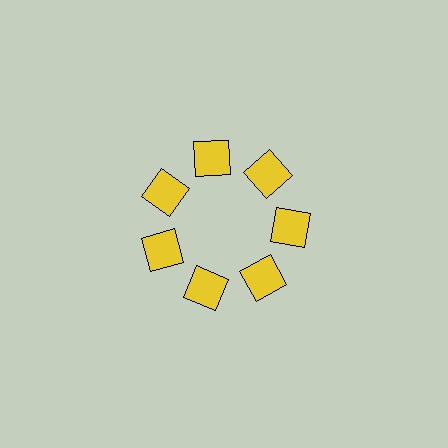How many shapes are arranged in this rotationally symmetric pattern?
There are 7 shapes, arranged in 7 groups of 1.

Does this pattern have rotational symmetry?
Yes, this pattern has 7-fold rotational symmetry. It looks the same after rotating 51 degrees around the center.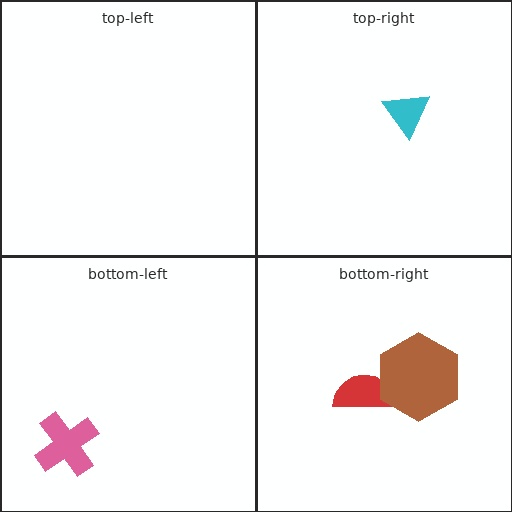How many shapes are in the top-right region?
1.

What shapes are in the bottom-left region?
The pink cross.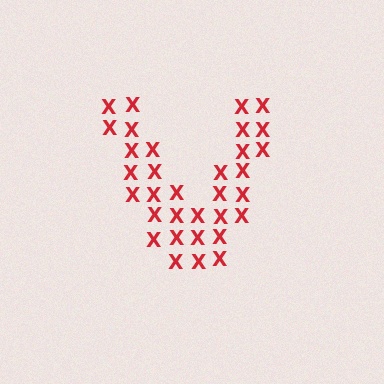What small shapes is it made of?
It is made of small letter X's.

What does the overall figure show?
The overall figure shows the letter V.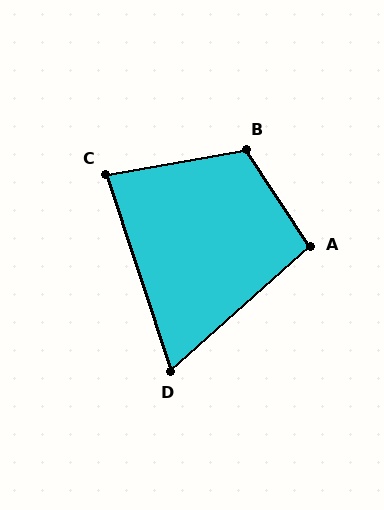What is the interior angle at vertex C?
Approximately 81 degrees (acute).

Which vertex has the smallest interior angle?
D, at approximately 67 degrees.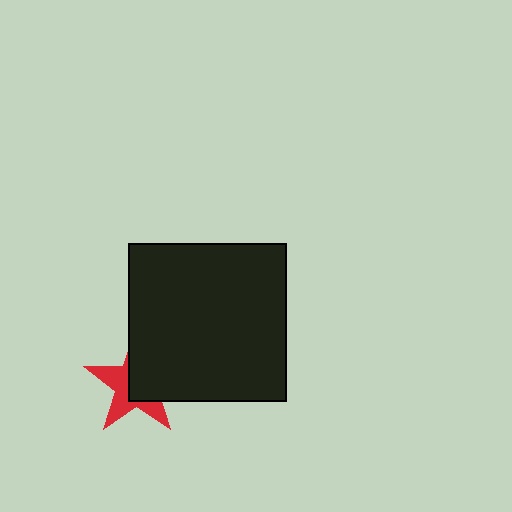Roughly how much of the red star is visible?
About half of it is visible (roughly 46%).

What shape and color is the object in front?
The object in front is a black square.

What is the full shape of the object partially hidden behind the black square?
The partially hidden object is a red star.